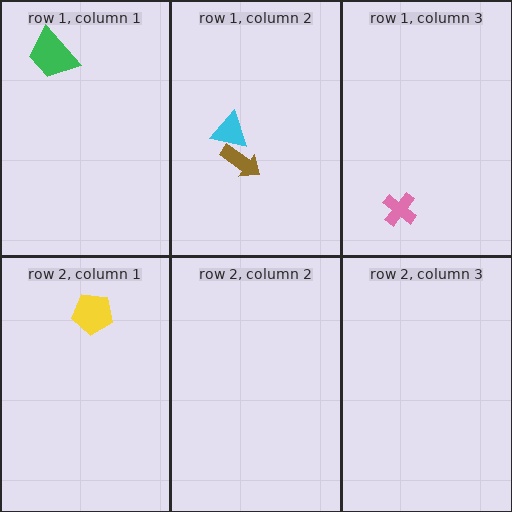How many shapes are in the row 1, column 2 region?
2.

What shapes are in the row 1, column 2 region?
The cyan triangle, the brown arrow.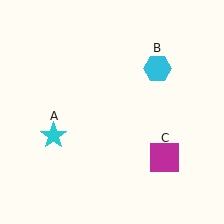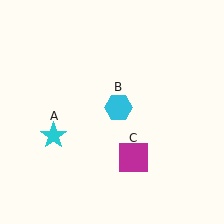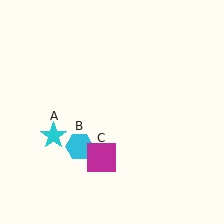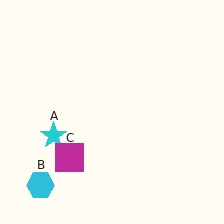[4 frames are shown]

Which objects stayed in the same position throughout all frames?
Cyan star (object A) remained stationary.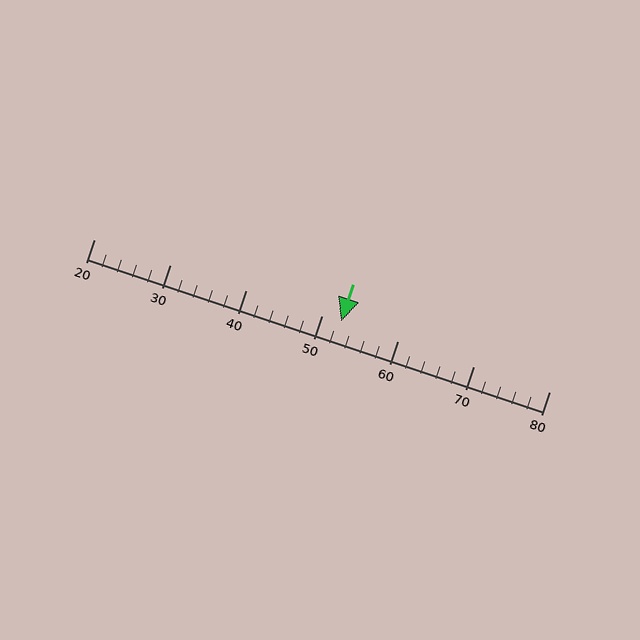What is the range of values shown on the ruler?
The ruler shows values from 20 to 80.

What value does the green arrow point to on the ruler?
The green arrow points to approximately 53.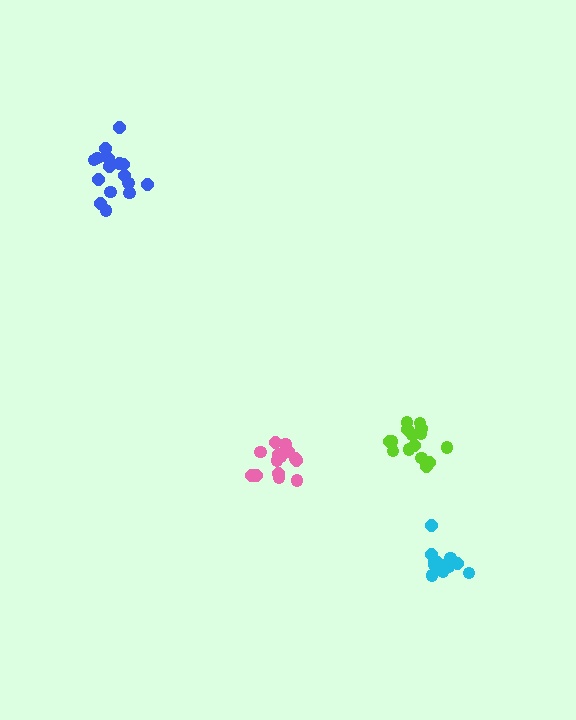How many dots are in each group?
Group 1: 15 dots, Group 2: 13 dots, Group 3: 14 dots, Group 4: 16 dots (58 total).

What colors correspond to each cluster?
The clusters are colored: lime, cyan, pink, blue.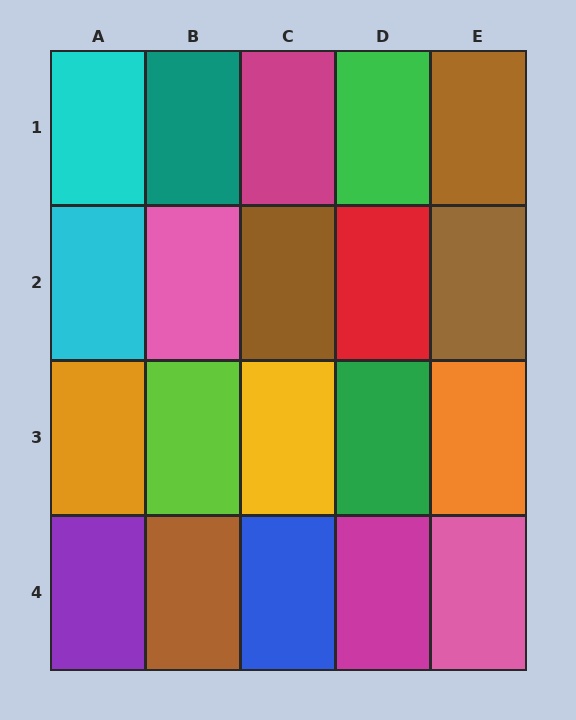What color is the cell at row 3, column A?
Orange.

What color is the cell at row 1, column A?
Cyan.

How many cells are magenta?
2 cells are magenta.